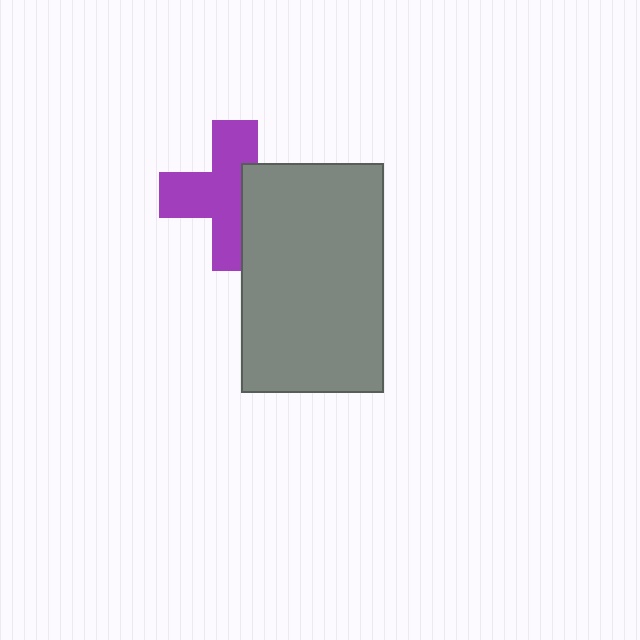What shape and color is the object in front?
The object in front is a gray rectangle.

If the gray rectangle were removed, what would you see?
You would see the complete purple cross.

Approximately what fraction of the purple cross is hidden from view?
Roughly 35% of the purple cross is hidden behind the gray rectangle.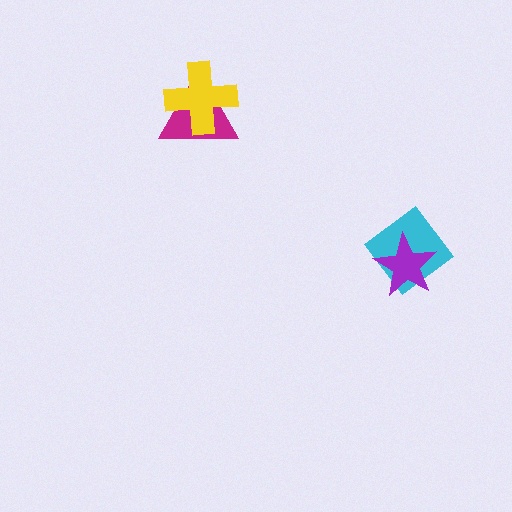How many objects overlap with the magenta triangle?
1 object overlaps with the magenta triangle.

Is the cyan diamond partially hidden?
Yes, it is partially covered by another shape.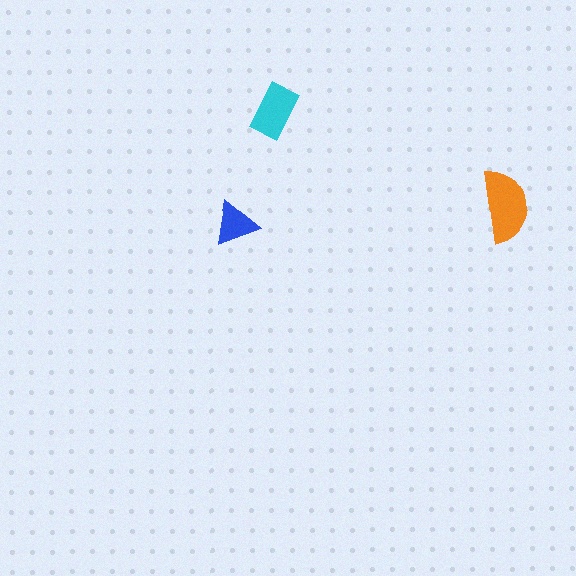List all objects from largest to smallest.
The orange semicircle, the cyan rectangle, the blue triangle.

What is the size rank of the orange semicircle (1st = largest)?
1st.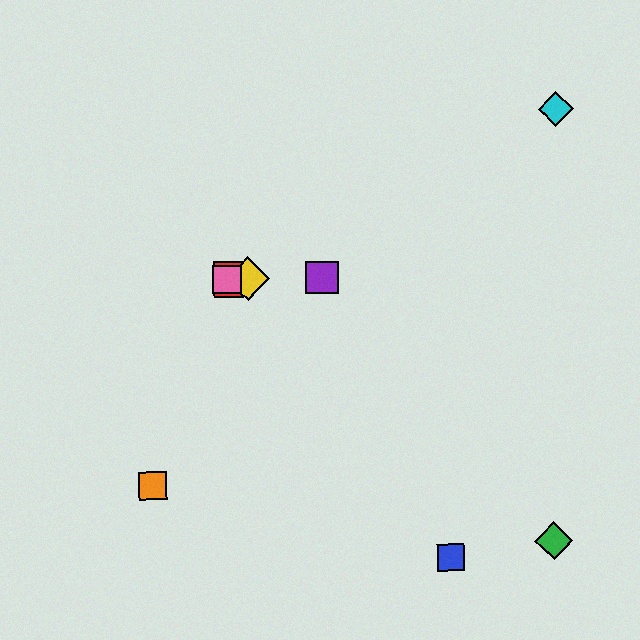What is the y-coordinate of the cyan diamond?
The cyan diamond is at y≈109.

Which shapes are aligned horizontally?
The red square, the yellow diamond, the purple square, the pink square are aligned horizontally.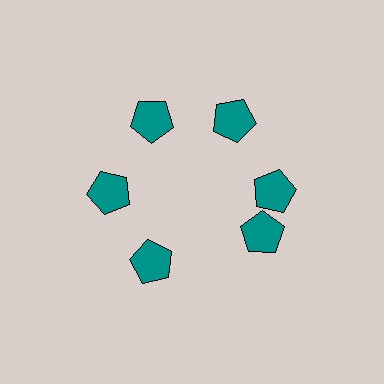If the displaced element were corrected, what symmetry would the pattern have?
It would have 6-fold rotational symmetry — the pattern would map onto itself every 60 degrees.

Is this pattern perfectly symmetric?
No. The 6 teal pentagons are arranged in a ring, but one element near the 5 o'clock position is rotated out of alignment along the ring, breaking the 6-fold rotational symmetry.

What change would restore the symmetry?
The symmetry would be restored by rotating it back into even spacing with its neighbors so that all 6 pentagons sit at equal angles and equal distance from the center.